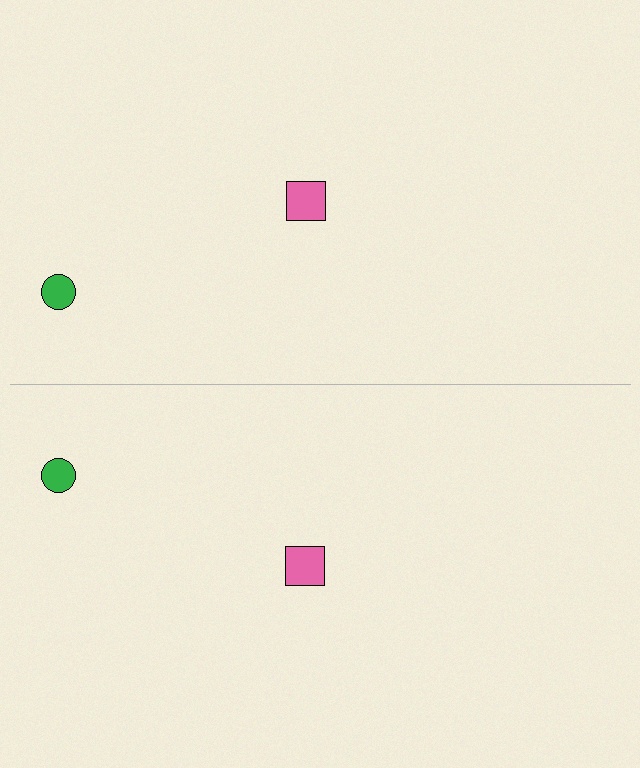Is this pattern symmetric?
Yes, this pattern has bilateral (reflection) symmetry.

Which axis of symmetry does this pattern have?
The pattern has a horizontal axis of symmetry running through the center of the image.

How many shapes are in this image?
There are 4 shapes in this image.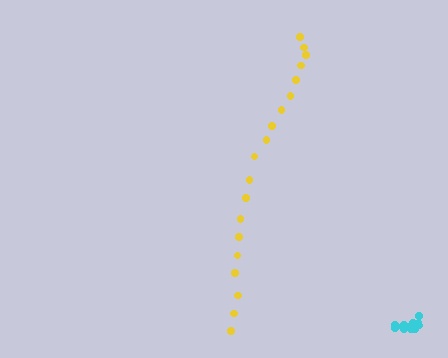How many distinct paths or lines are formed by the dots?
There are 2 distinct paths.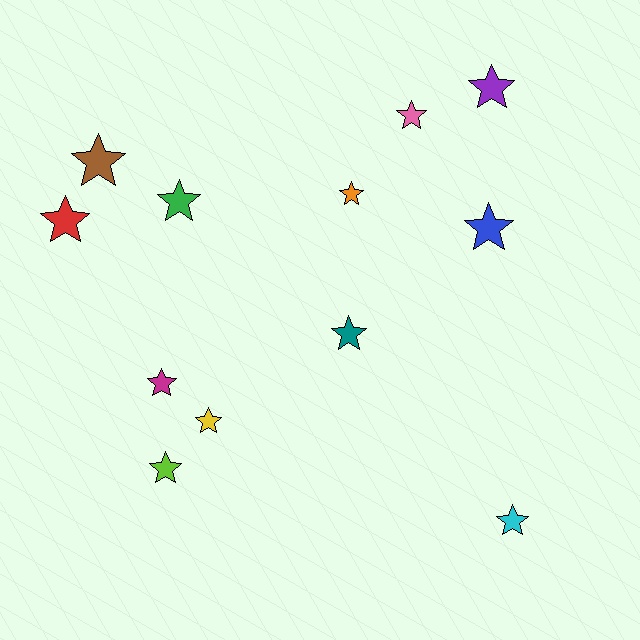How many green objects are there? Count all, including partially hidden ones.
There is 1 green object.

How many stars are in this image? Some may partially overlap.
There are 12 stars.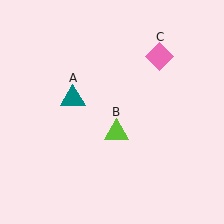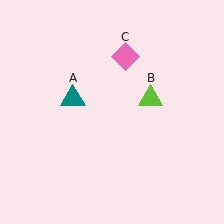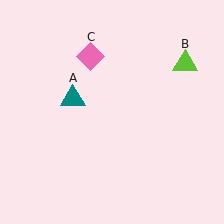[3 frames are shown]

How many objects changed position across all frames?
2 objects changed position: lime triangle (object B), pink diamond (object C).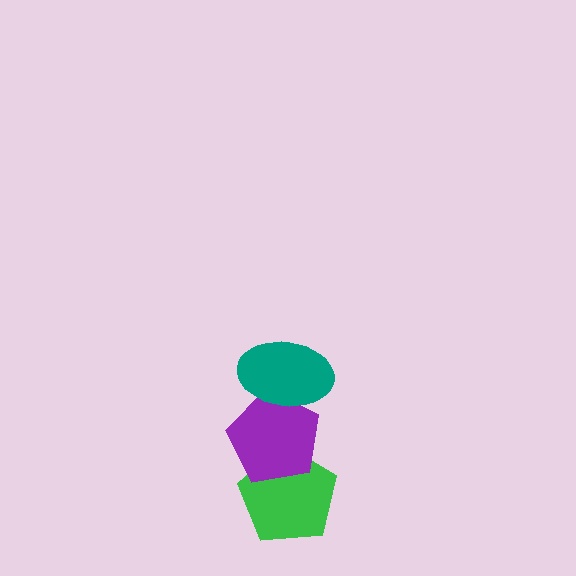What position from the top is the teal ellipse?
The teal ellipse is 1st from the top.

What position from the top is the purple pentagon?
The purple pentagon is 2nd from the top.